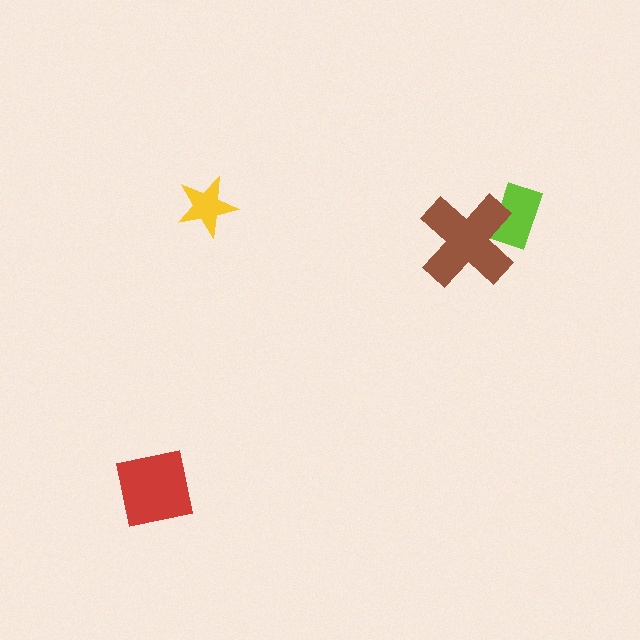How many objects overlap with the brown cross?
1 object overlaps with the brown cross.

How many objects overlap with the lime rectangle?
1 object overlaps with the lime rectangle.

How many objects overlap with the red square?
0 objects overlap with the red square.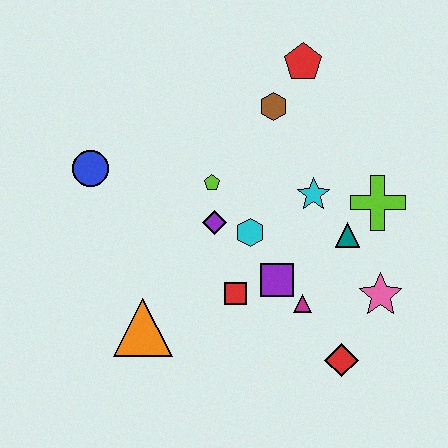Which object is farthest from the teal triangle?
The blue circle is farthest from the teal triangle.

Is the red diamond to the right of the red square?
Yes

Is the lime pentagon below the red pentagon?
Yes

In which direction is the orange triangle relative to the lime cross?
The orange triangle is to the left of the lime cross.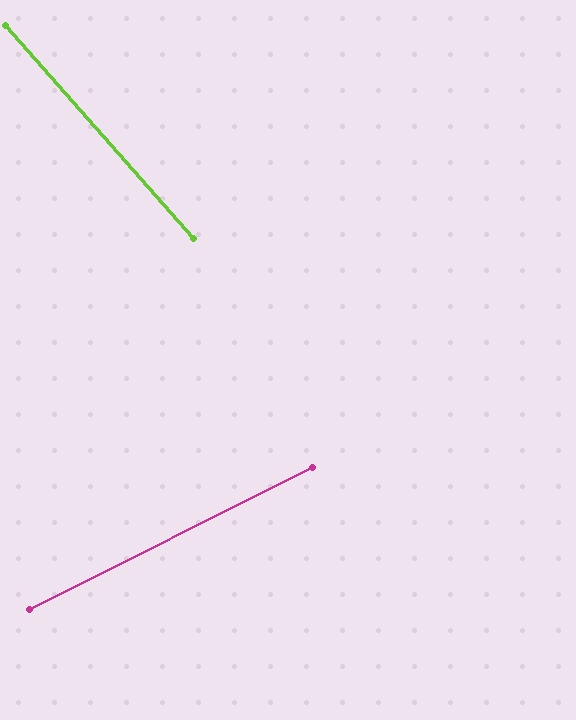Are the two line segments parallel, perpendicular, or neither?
Neither parallel nor perpendicular — they differ by about 75°.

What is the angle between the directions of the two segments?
Approximately 75 degrees.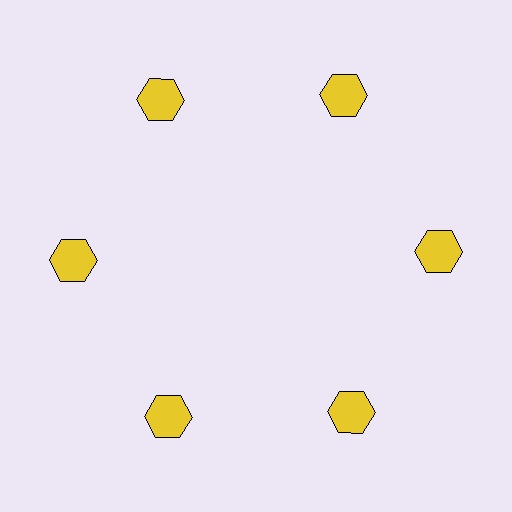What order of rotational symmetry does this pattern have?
This pattern has 6-fold rotational symmetry.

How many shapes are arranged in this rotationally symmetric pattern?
There are 6 shapes, arranged in 6 groups of 1.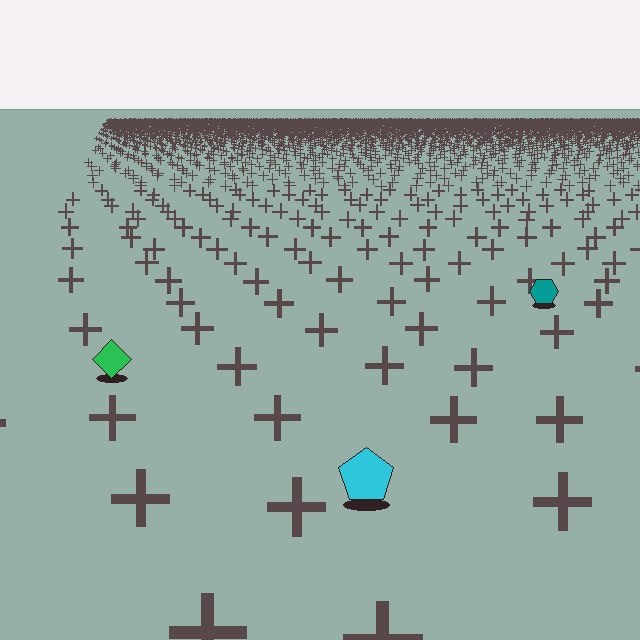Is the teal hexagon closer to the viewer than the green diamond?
No. The green diamond is closer — you can tell from the texture gradient: the ground texture is coarser near it.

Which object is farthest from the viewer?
The teal hexagon is farthest from the viewer. It appears smaller and the ground texture around it is denser.